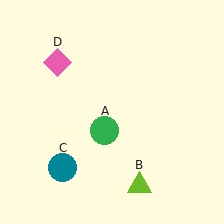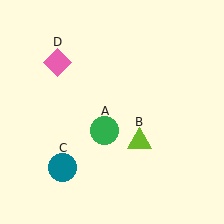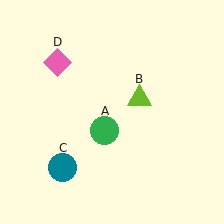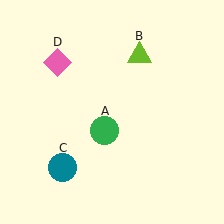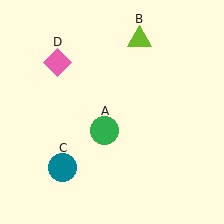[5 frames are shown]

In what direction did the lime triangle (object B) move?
The lime triangle (object B) moved up.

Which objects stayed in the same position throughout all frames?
Green circle (object A) and teal circle (object C) and pink diamond (object D) remained stationary.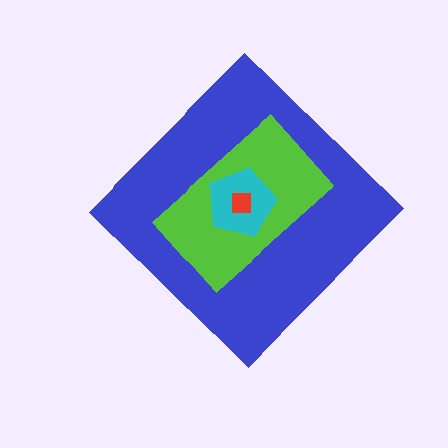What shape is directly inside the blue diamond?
The lime rectangle.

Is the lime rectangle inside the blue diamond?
Yes.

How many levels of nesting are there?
4.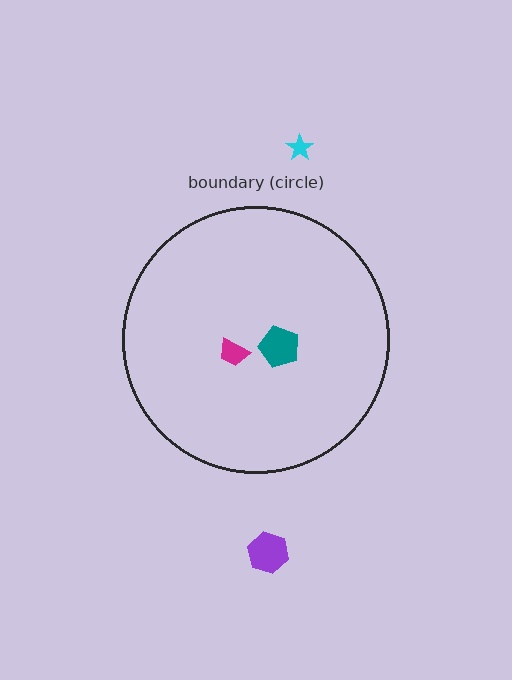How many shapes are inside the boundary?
2 inside, 2 outside.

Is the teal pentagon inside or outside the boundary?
Inside.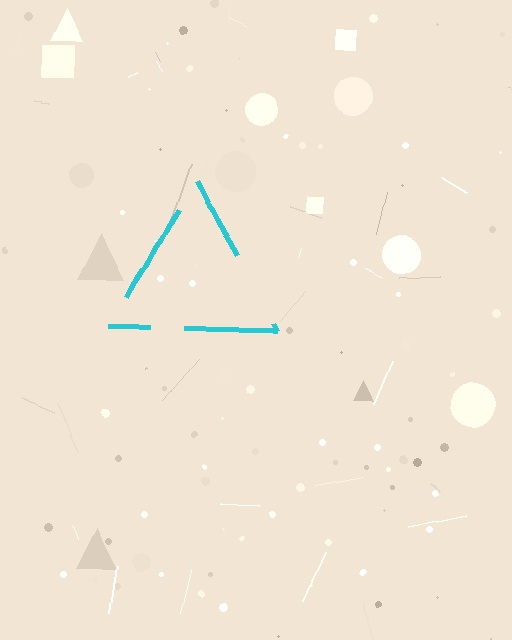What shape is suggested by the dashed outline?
The dashed outline suggests a triangle.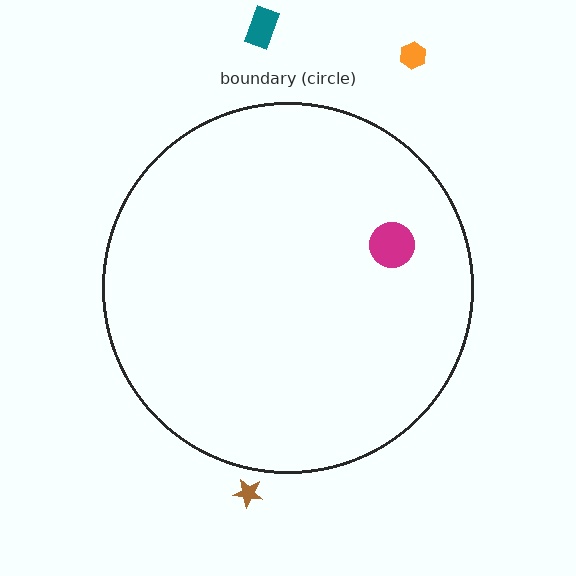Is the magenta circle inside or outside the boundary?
Inside.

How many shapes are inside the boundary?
1 inside, 3 outside.